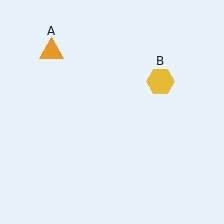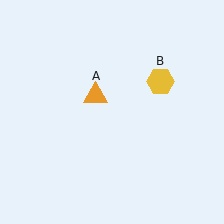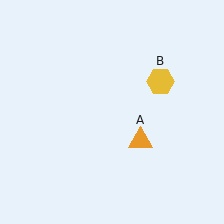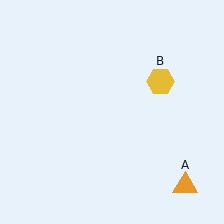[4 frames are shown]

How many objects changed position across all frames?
1 object changed position: orange triangle (object A).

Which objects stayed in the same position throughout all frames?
Yellow hexagon (object B) remained stationary.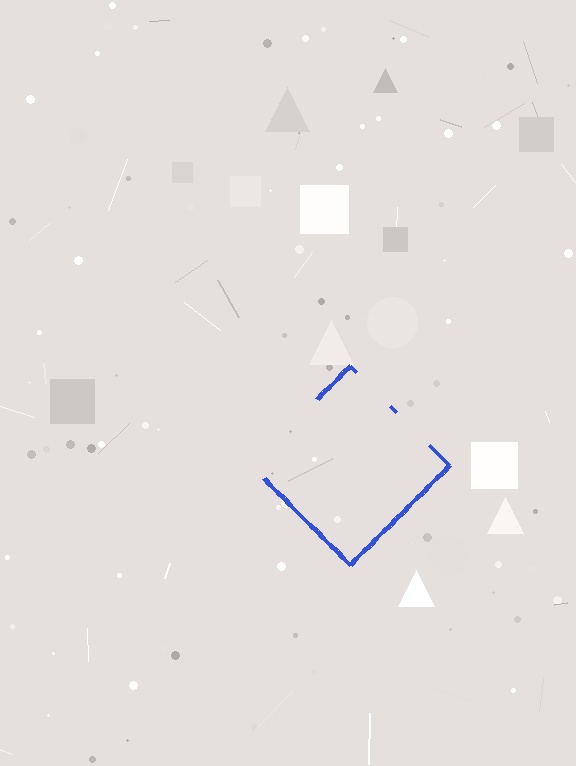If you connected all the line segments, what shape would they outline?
They would outline a diamond.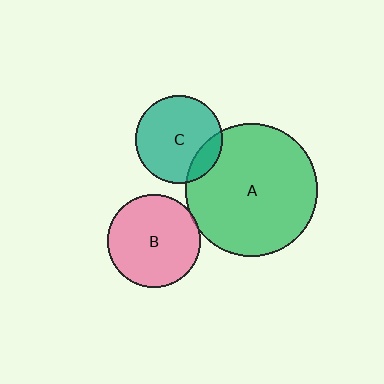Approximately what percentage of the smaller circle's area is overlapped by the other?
Approximately 15%.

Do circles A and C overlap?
Yes.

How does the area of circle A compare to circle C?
Approximately 2.3 times.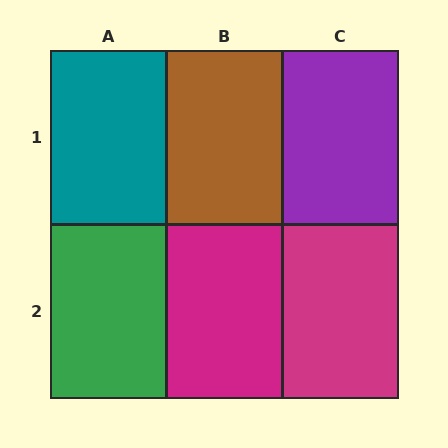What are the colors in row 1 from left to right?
Teal, brown, purple.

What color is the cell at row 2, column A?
Green.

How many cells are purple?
1 cell is purple.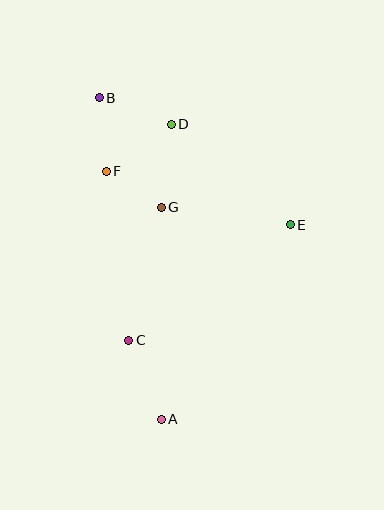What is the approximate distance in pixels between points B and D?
The distance between B and D is approximately 77 pixels.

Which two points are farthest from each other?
Points A and B are farthest from each other.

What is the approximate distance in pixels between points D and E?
The distance between D and E is approximately 156 pixels.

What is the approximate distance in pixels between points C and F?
The distance between C and F is approximately 170 pixels.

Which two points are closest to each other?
Points F and G are closest to each other.